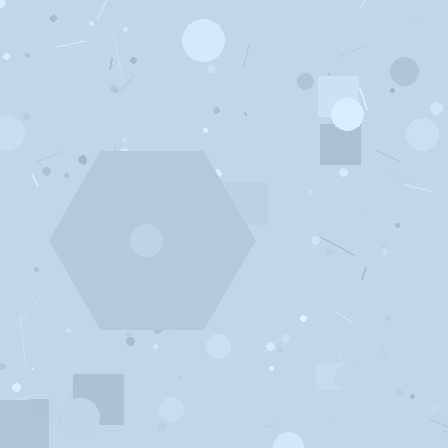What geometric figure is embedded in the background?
A hexagon is embedded in the background.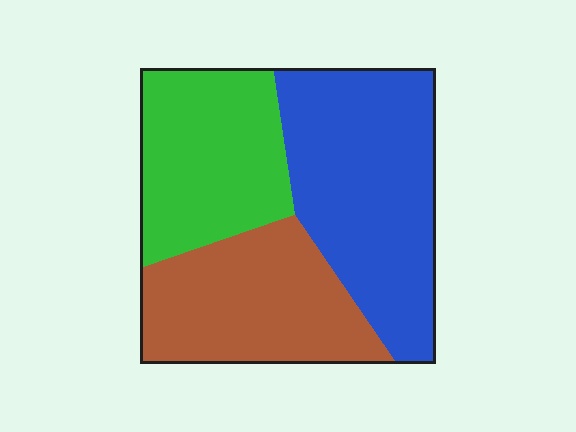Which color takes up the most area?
Blue, at roughly 40%.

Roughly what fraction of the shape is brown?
Brown takes up about one third (1/3) of the shape.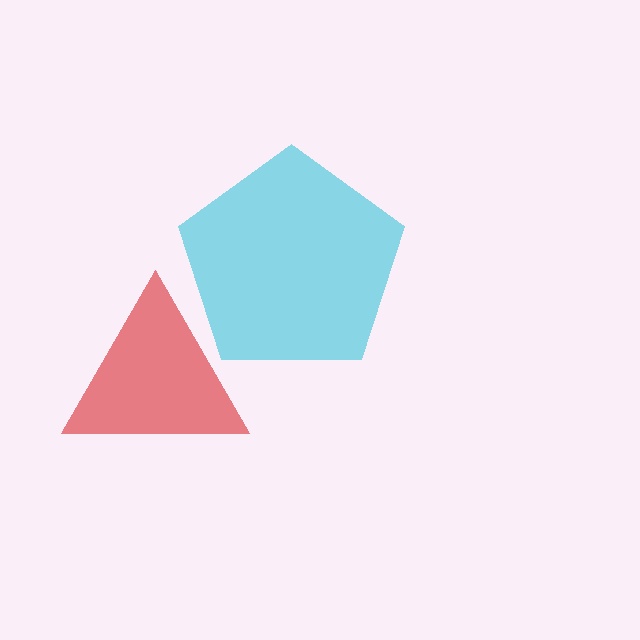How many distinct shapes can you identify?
There are 2 distinct shapes: a red triangle, a cyan pentagon.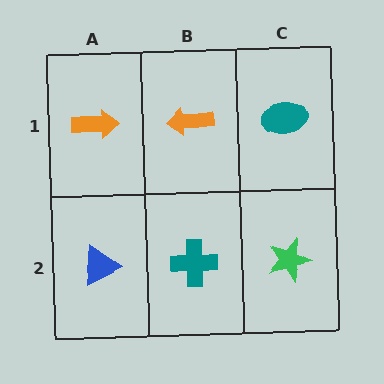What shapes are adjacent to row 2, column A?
An orange arrow (row 1, column A), a teal cross (row 2, column B).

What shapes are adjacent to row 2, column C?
A teal ellipse (row 1, column C), a teal cross (row 2, column B).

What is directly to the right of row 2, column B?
A green star.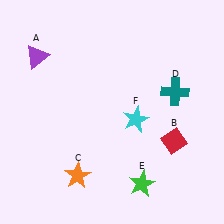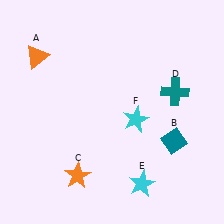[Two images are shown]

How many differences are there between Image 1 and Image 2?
There are 3 differences between the two images.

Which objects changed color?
A changed from purple to orange. B changed from red to teal. E changed from green to cyan.